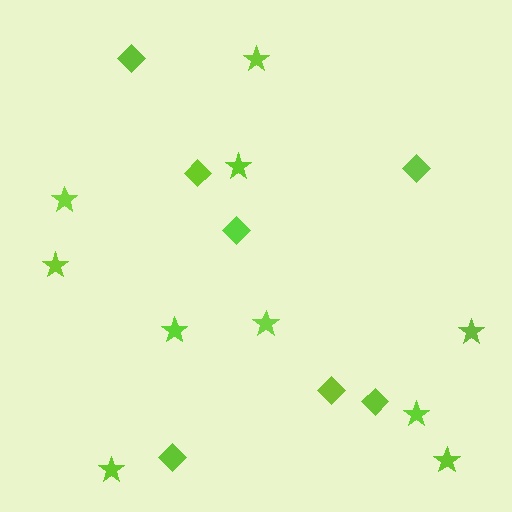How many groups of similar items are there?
There are 2 groups: one group of diamonds (7) and one group of stars (10).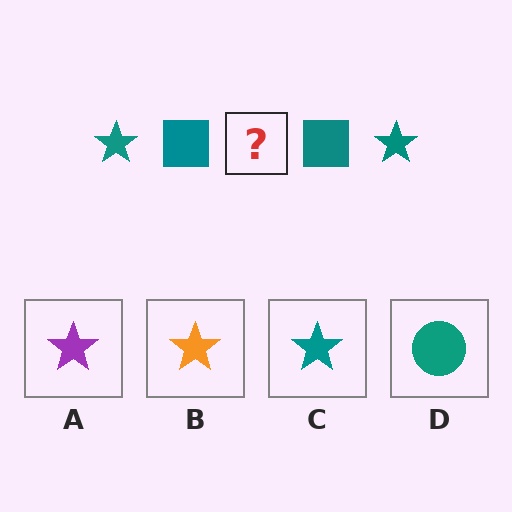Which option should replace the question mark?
Option C.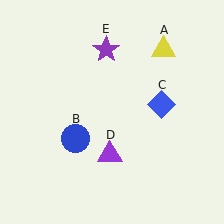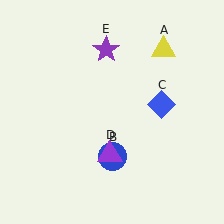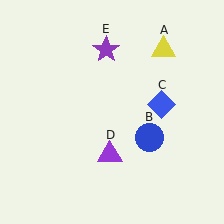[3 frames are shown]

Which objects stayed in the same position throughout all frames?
Yellow triangle (object A) and blue diamond (object C) and purple triangle (object D) and purple star (object E) remained stationary.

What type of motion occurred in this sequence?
The blue circle (object B) rotated counterclockwise around the center of the scene.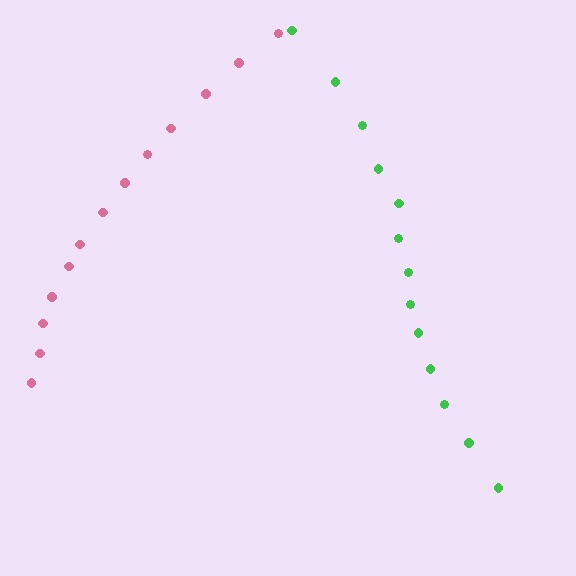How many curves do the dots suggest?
There are 2 distinct paths.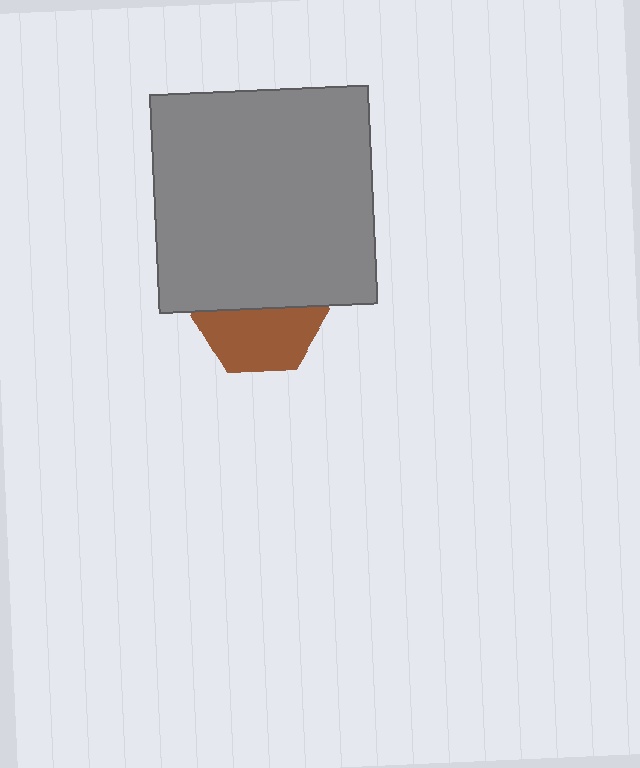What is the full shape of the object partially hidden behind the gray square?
The partially hidden object is a brown hexagon.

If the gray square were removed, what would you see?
You would see the complete brown hexagon.